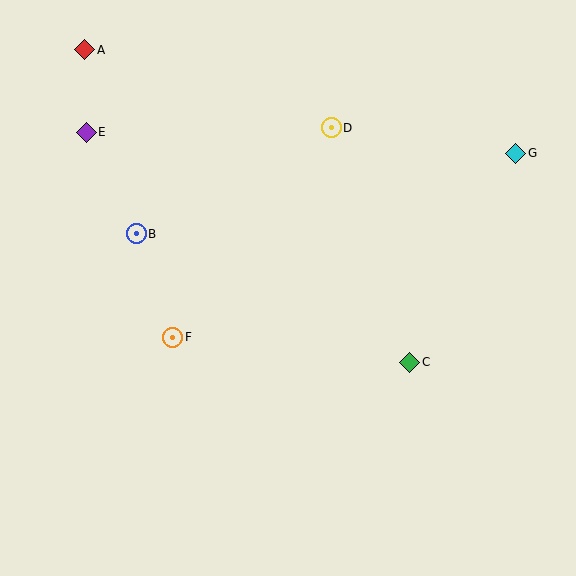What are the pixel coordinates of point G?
Point G is at (516, 153).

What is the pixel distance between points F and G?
The distance between F and G is 389 pixels.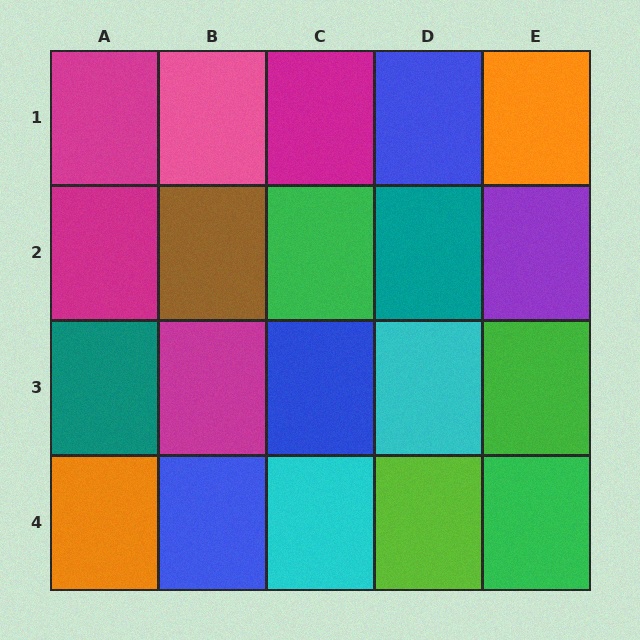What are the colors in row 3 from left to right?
Teal, magenta, blue, cyan, green.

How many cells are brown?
1 cell is brown.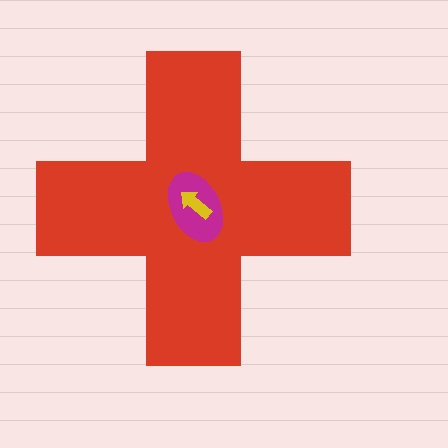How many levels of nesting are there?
3.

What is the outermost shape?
The red cross.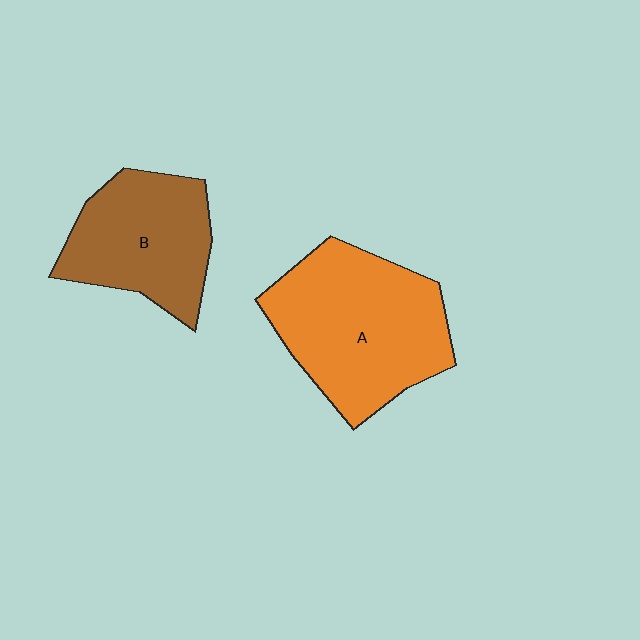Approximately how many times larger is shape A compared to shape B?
Approximately 1.4 times.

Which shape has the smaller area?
Shape B (brown).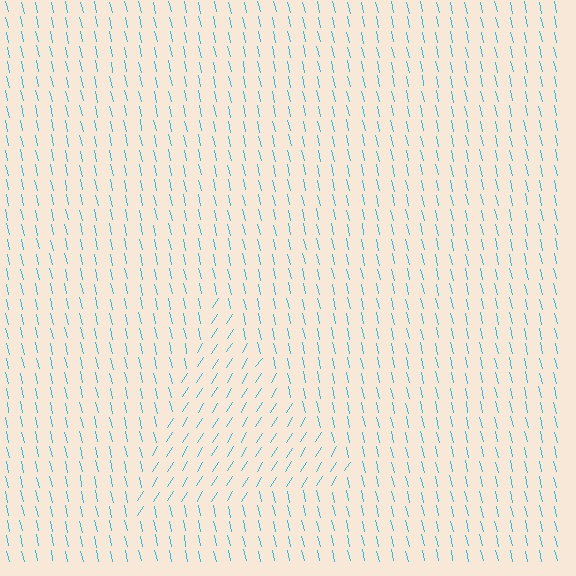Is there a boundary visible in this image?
Yes, there is a texture boundary formed by a change in line orientation.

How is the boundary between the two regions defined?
The boundary is defined purely by a change in line orientation (approximately 45 degrees difference). All lines are the same color and thickness.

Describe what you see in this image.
The image is filled with small cyan line segments. A triangle region in the image has lines oriented differently from the surrounding lines, creating a visible texture boundary.